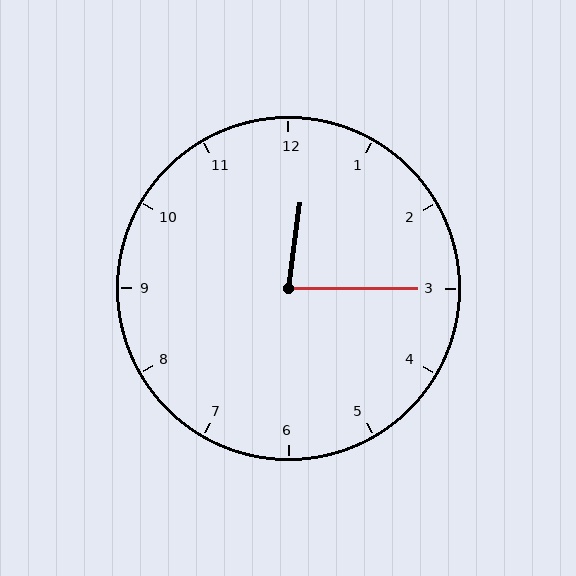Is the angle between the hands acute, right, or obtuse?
It is acute.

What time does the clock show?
12:15.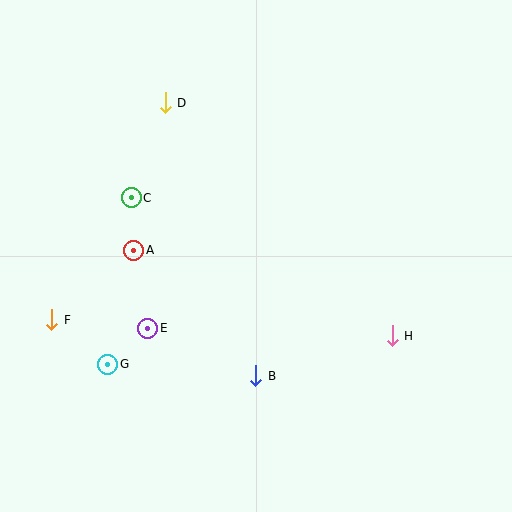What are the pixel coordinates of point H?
Point H is at (392, 336).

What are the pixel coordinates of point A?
Point A is at (134, 250).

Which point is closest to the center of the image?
Point B at (256, 376) is closest to the center.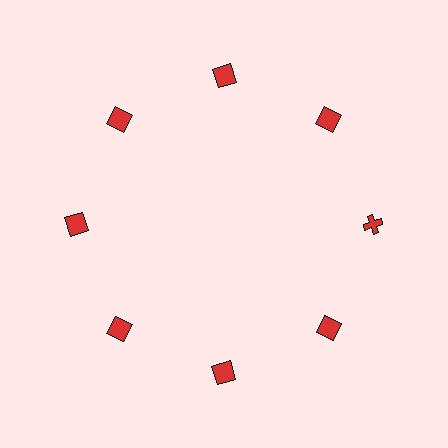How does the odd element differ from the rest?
It has a different shape: cross instead of square.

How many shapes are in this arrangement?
There are 8 shapes arranged in a ring pattern.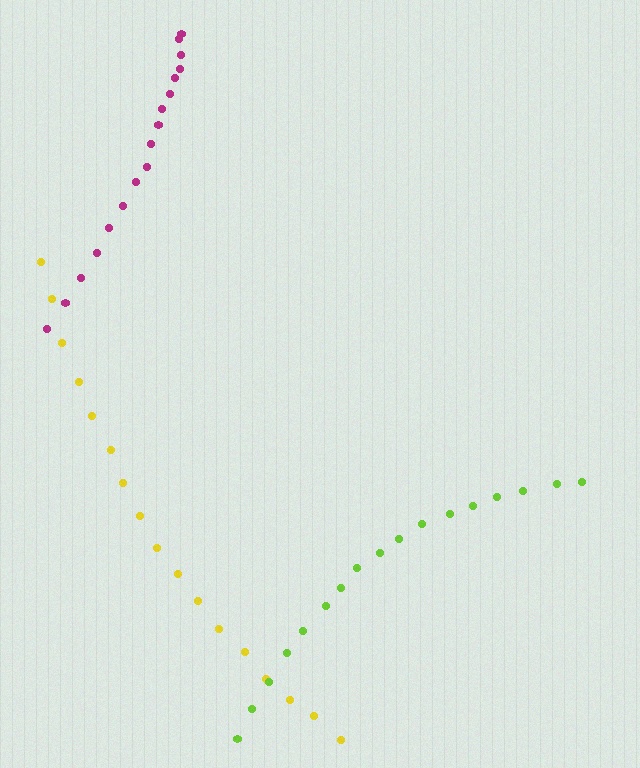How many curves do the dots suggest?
There are 3 distinct paths.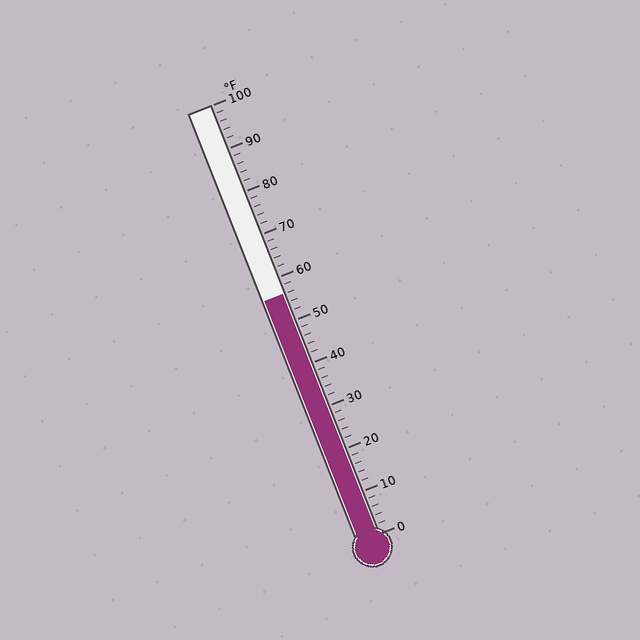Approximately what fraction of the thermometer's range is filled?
The thermometer is filled to approximately 55% of its range.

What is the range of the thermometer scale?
The thermometer scale ranges from 0°F to 100°F.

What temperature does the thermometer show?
The thermometer shows approximately 56°F.